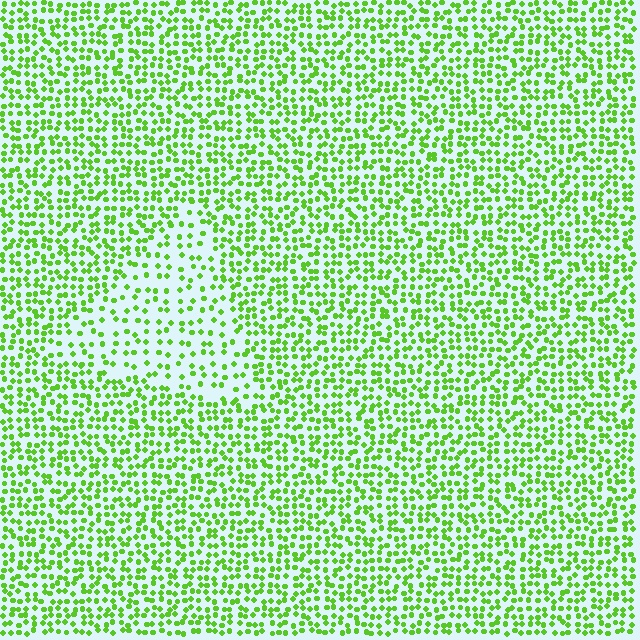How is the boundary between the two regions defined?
The boundary is defined by a change in element density (approximately 1.9x ratio). All elements are the same color, size, and shape.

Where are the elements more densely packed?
The elements are more densely packed outside the triangle boundary.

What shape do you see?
I see a triangle.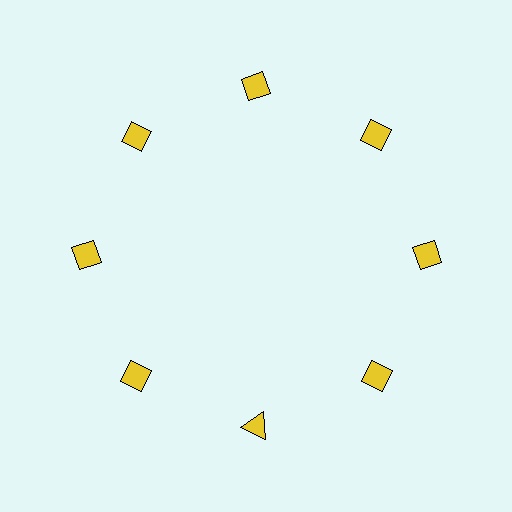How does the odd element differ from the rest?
It has a different shape: triangle instead of diamond.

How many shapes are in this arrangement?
There are 8 shapes arranged in a ring pattern.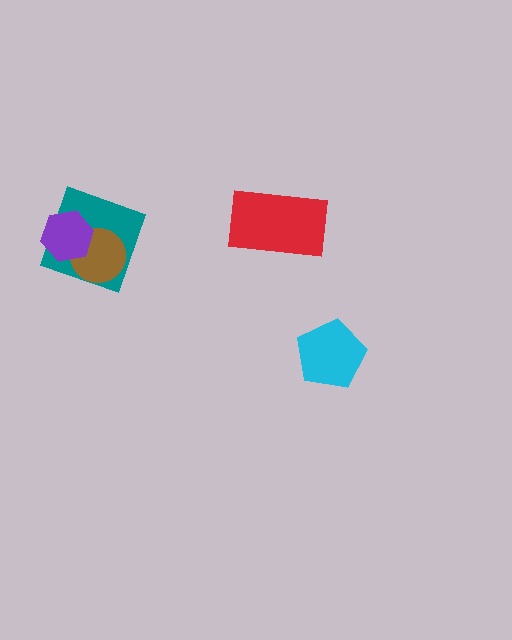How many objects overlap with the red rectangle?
0 objects overlap with the red rectangle.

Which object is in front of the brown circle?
The purple hexagon is in front of the brown circle.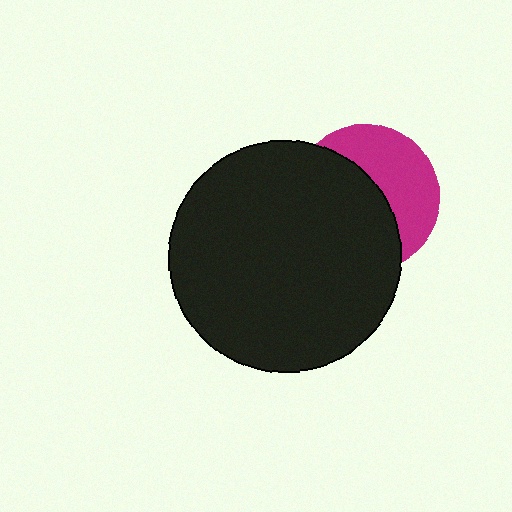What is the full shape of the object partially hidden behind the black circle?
The partially hidden object is a magenta circle.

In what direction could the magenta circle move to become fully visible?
The magenta circle could move right. That would shift it out from behind the black circle entirely.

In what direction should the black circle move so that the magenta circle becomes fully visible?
The black circle should move left. That is the shortest direction to clear the overlap and leave the magenta circle fully visible.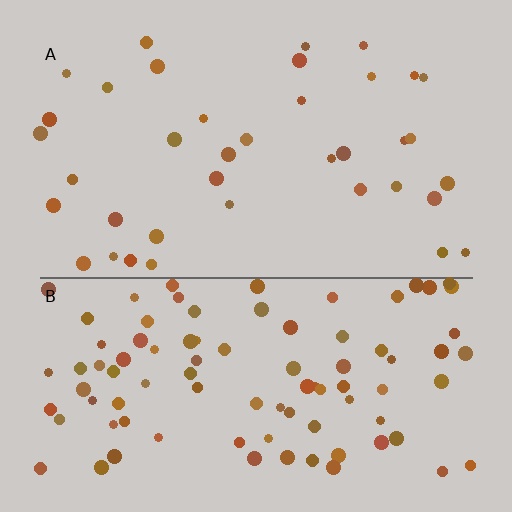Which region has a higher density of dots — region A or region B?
B (the bottom).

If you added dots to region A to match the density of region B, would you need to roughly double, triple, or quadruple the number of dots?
Approximately double.